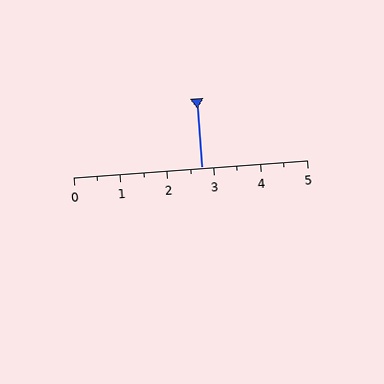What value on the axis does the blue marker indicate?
The marker indicates approximately 2.8.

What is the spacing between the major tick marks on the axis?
The major ticks are spaced 1 apart.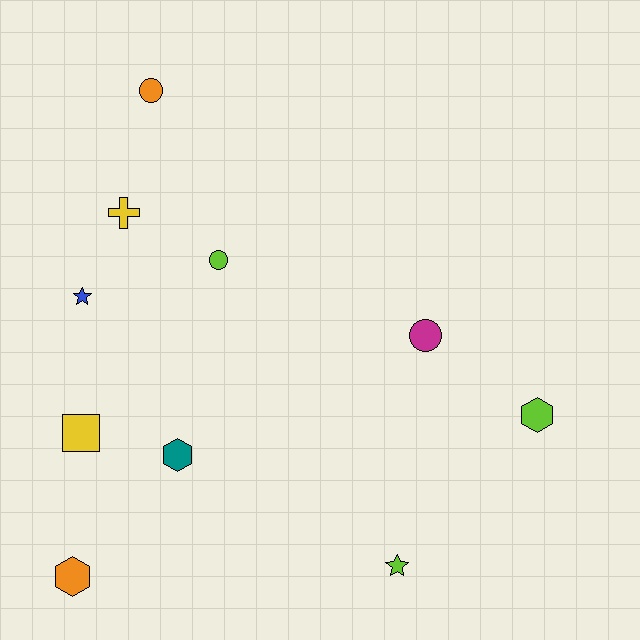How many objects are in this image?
There are 10 objects.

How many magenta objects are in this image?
There is 1 magenta object.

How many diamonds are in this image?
There are no diamonds.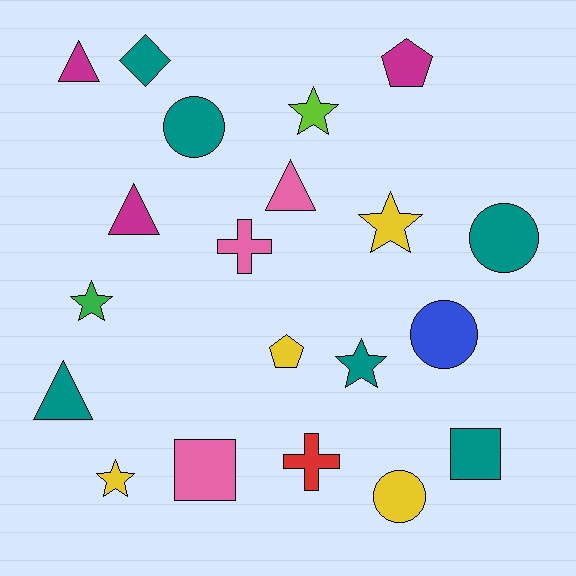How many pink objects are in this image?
There are 3 pink objects.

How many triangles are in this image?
There are 4 triangles.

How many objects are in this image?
There are 20 objects.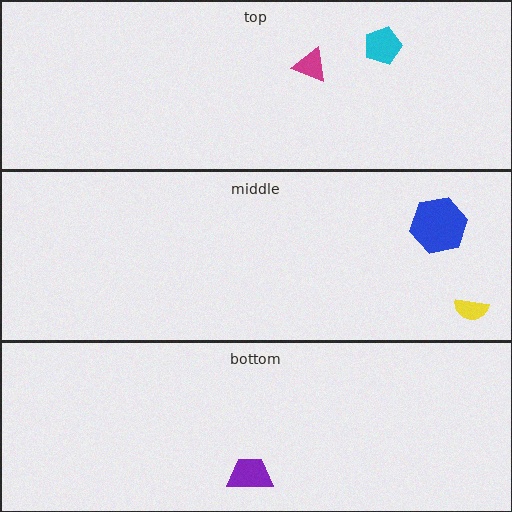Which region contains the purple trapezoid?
The bottom region.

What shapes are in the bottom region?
The purple trapezoid.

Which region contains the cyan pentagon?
The top region.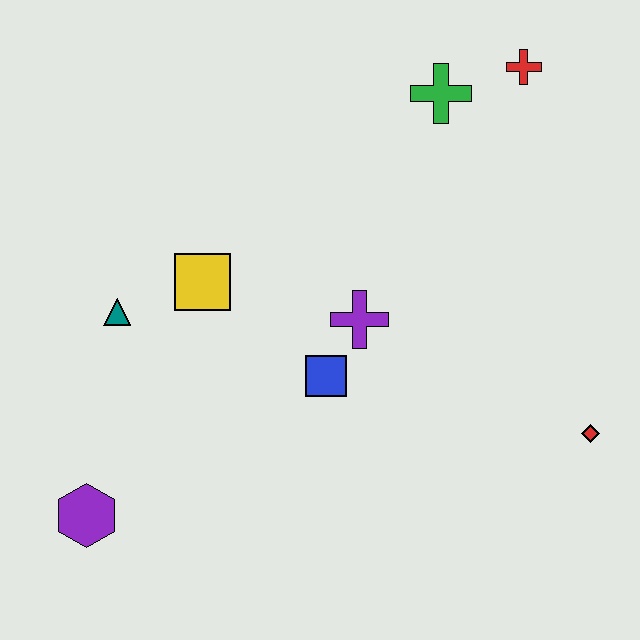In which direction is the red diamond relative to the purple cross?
The red diamond is to the right of the purple cross.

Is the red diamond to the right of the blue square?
Yes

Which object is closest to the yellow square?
The teal triangle is closest to the yellow square.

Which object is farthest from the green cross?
The purple hexagon is farthest from the green cross.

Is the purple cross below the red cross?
Yes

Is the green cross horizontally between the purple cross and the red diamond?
Yes